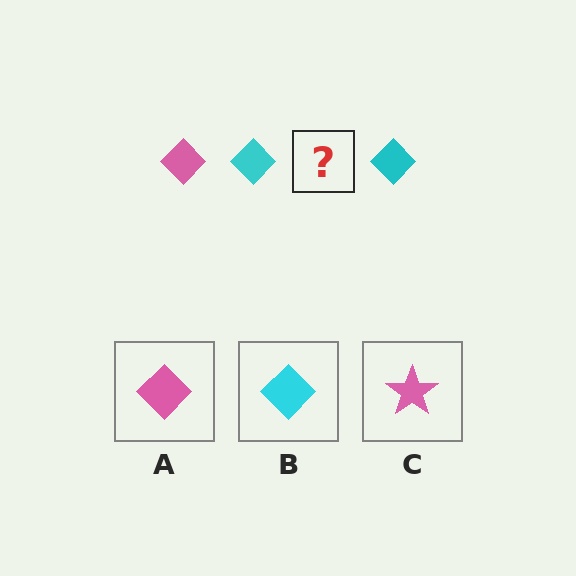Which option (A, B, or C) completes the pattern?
A.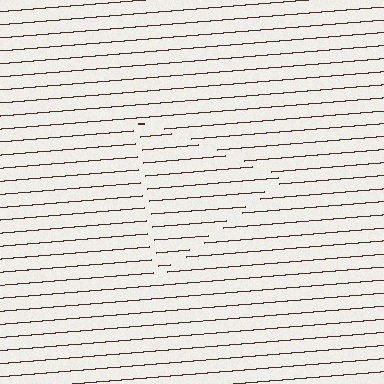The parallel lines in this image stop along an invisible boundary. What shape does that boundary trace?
An illusory triangle. The interior of the shape contains the same grating, shifted by half a period — the contour is defined by the phase discontinuity where line-ends from the inner and outer gratings abut.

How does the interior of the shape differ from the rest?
The interior of the shape contains the same grating, shifted by half a period — the contour is defined by the phase discontinuity where line-ends from the inner and outer gratings abut.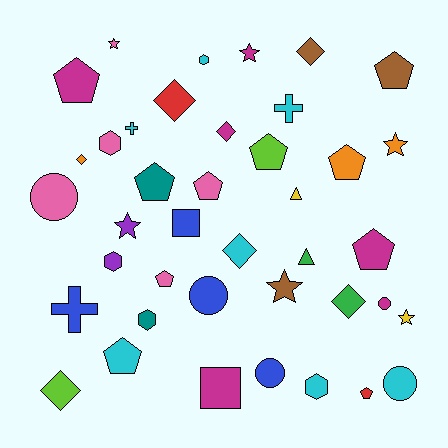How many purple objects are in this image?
There are 2 purple objects.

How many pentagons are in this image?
There are 10 pentagons.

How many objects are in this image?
There are 40 objects.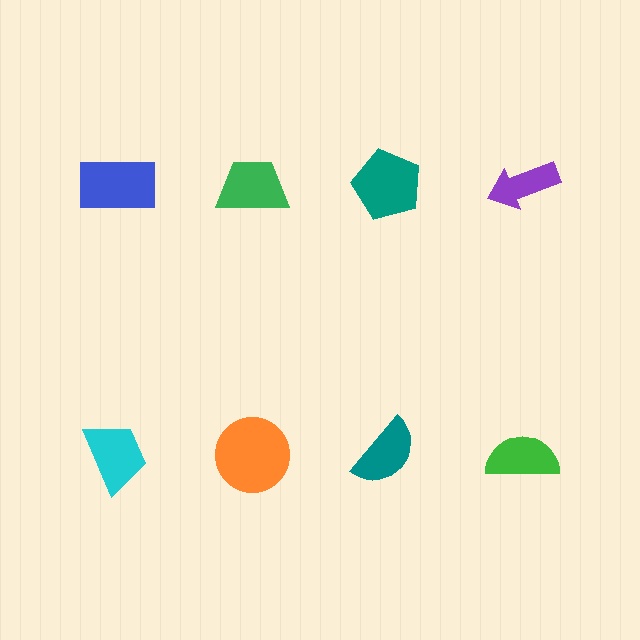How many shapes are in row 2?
4 shapes.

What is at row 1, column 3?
A teal pentagon.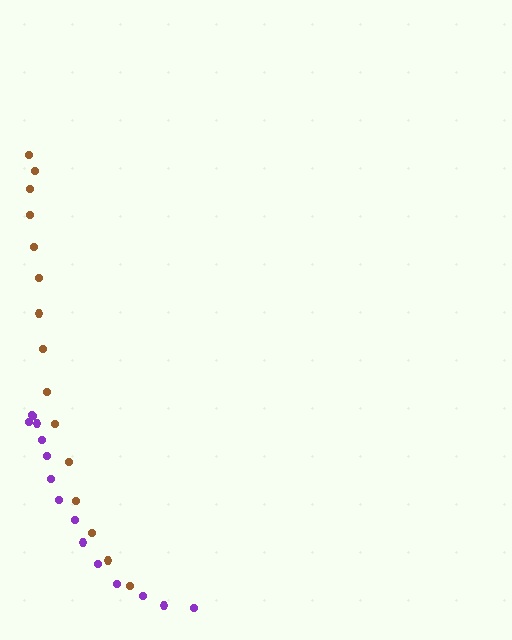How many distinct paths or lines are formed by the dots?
There are 2 distinct paths.